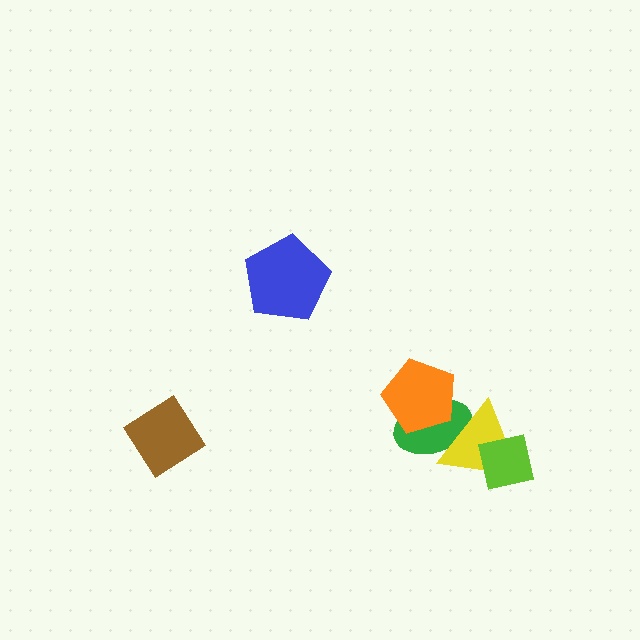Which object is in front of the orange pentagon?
The yellow triangle is in front of the orange pentagon.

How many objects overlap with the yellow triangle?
3 objects overlap with the yellow triangle.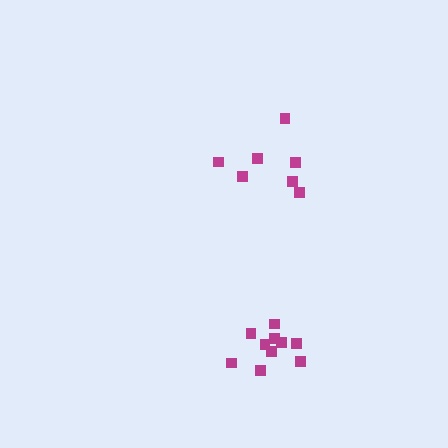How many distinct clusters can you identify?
There are 2 distinct clusters.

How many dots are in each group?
Group 1: 10 dots, Group 2: 7 dots (17 total).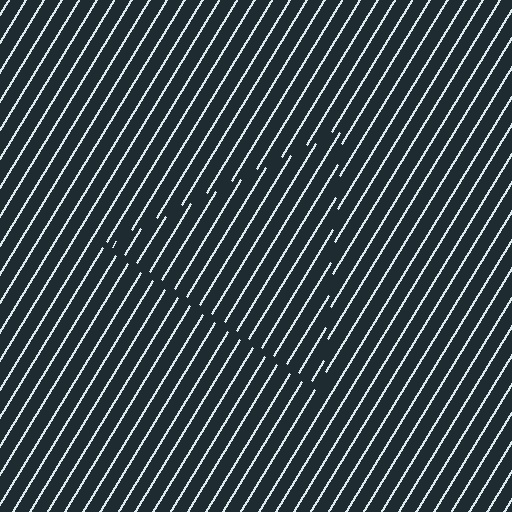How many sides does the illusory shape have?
3 sides — the line-ends trace a triangle.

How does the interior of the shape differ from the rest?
The interior of the shape contains the same grating, shifted by half a period — the contour is defined by the phase discontinuity where line-ends from the inner and outer gratings abut.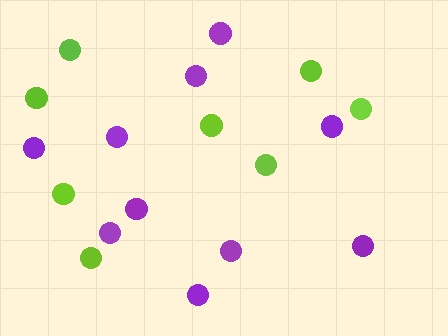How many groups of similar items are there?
There are 2 groups: one group of lime circles (8) and one group of purple circles (10).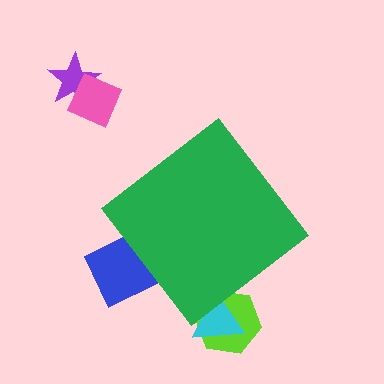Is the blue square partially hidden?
Yes, the blue square is partially hidden behind the green diamond.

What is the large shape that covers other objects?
A green diamond.